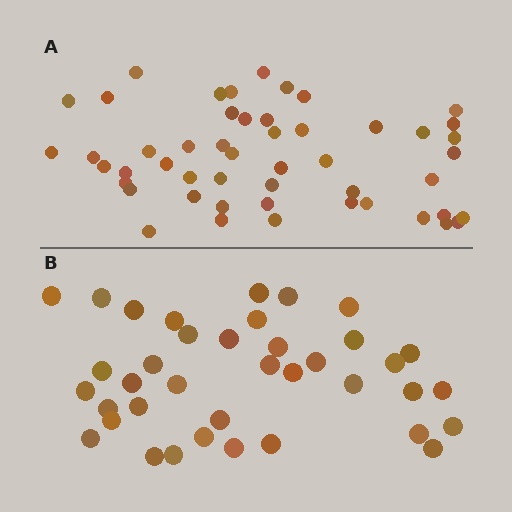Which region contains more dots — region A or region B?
Region A (the top region) has more dots.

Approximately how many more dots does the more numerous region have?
Region A has roughly 12 or so more dots than region B.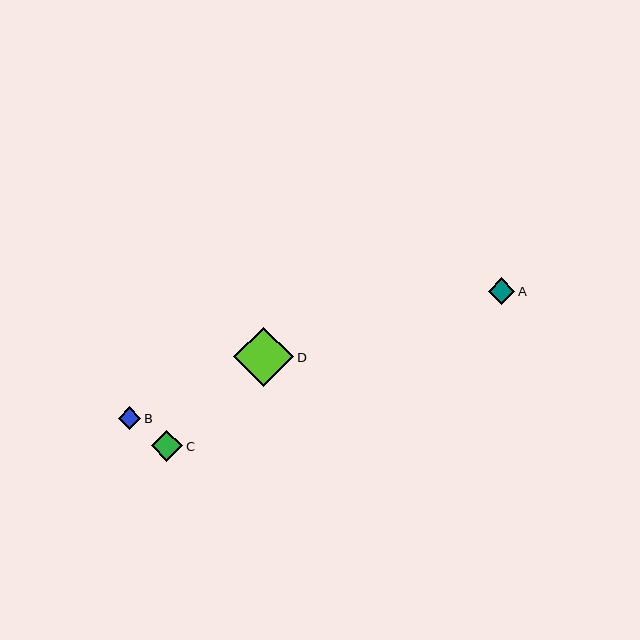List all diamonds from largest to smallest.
From largest to smallest: D, C, A, B.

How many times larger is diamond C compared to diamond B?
Diamond C is approximately 1.4 times the size of diamond B.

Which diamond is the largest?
Diamond D is the largest with a size of approximately 60 pixels.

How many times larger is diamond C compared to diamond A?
Diamond C is approximately 1.2 times the size of diamond A.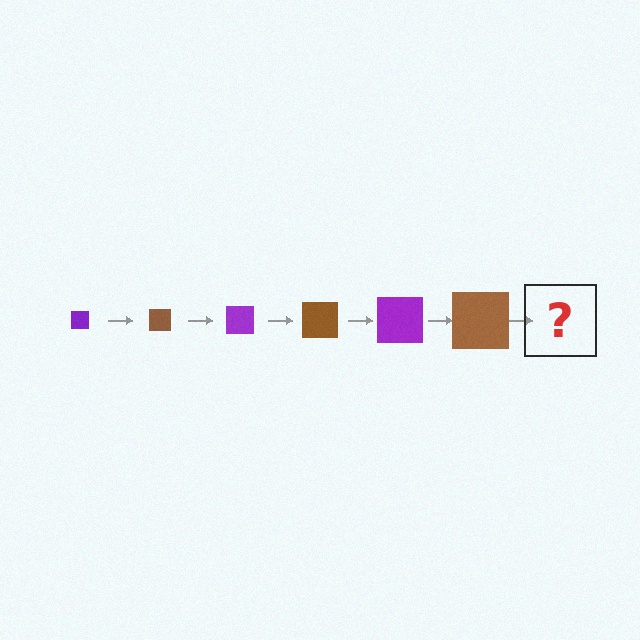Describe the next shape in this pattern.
It should be a purple square, larger than the previous one.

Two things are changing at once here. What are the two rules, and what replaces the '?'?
The two rules are that the square grows larger each step and the color cycles through purple and brown. The '?' should be a purple square, larger than the previous one.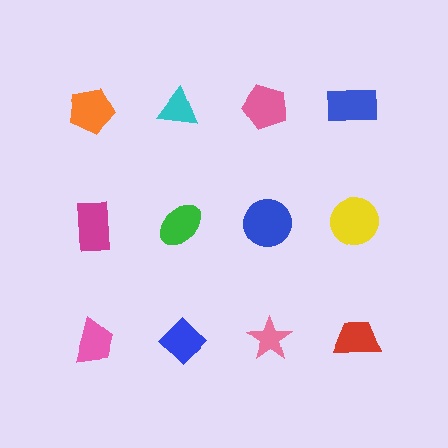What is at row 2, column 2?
A green ellipse.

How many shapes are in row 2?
4 shapes.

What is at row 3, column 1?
A pink trapezoid.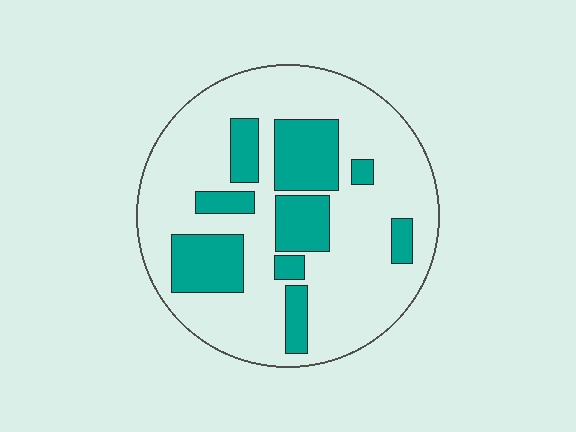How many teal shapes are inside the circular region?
9.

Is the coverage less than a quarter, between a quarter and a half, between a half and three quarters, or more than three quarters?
Between a quarter and a half.